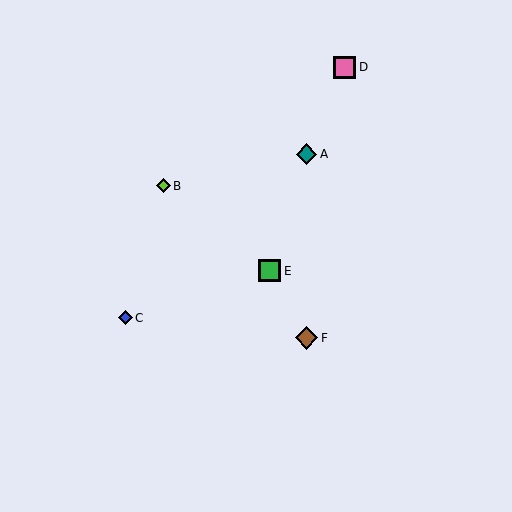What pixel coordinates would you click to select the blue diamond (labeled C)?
Click at (125, 318) to select the blue diamond C.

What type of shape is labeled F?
Shape F is a brown diamond.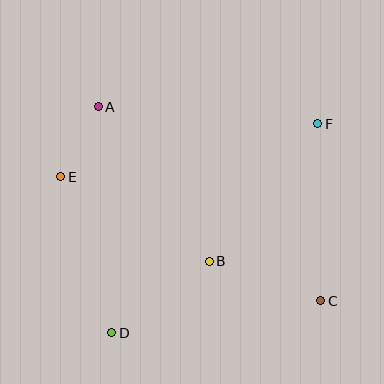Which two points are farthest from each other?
Points A and C are farthest from each other.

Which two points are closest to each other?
Points A and E are closest to each other.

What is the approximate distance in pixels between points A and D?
The distance between A and D is approximately 226 pixels.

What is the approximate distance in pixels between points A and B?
The distance between A and B is approximately 190 pixels.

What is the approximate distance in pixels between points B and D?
The distance between B and D is approximately 121 pixels.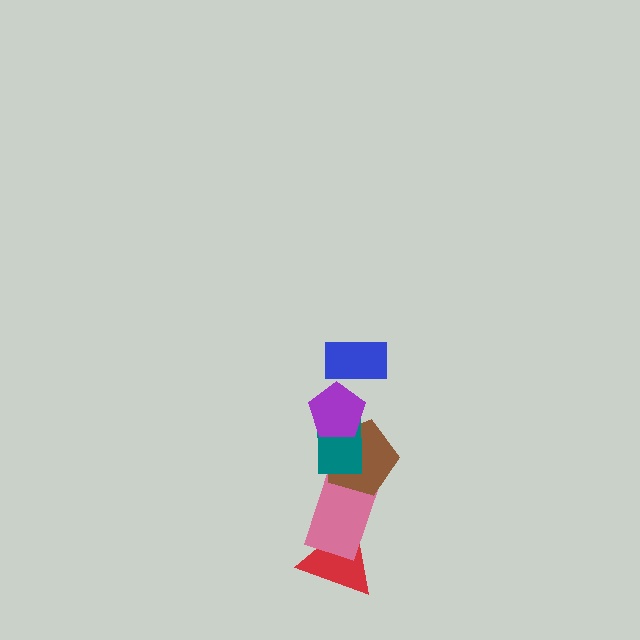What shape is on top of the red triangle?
The pink rectangle is on top of the red triangle.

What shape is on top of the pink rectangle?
The brown pentagon is on top of the pink rectangle.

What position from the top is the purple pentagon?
The purple pentagon is 2nd from the top.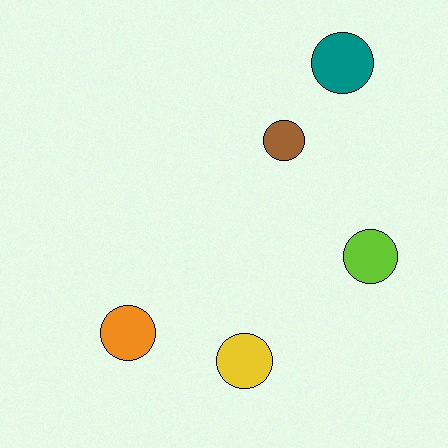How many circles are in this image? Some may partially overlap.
There are 5 circles.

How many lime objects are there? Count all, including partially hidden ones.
There is 1 lime object.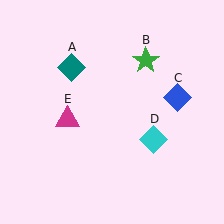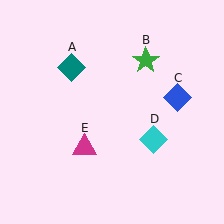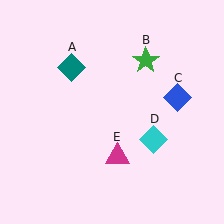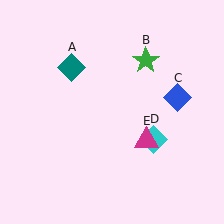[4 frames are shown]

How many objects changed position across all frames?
1 object changed position: magenta triangle (object E).